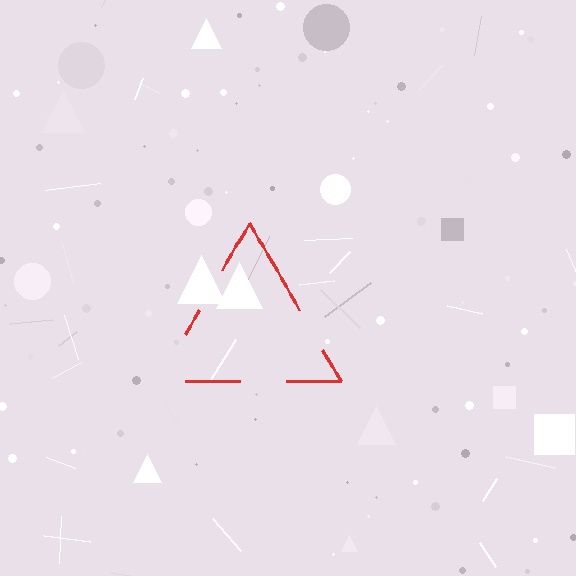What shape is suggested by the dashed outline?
The dashed outline suggests a triangle.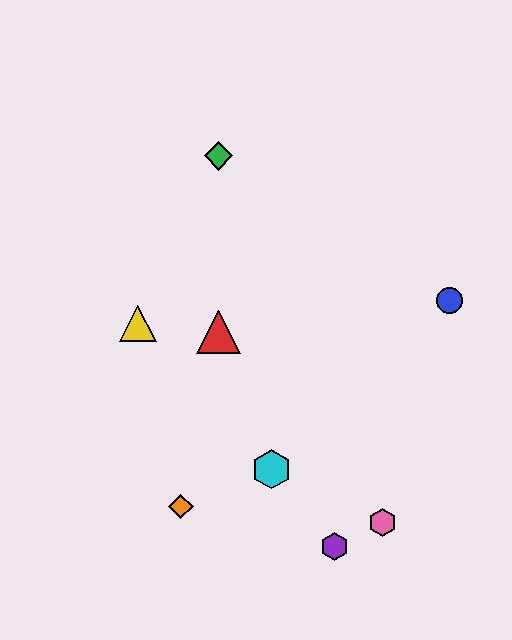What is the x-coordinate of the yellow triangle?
The yellow triangle is at x≈138.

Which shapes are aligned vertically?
The red triangle, the green diamond are aligned vertically.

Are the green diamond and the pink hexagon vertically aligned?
No, the green diamond is at x≈219 and the pink hexagon is at x≈383.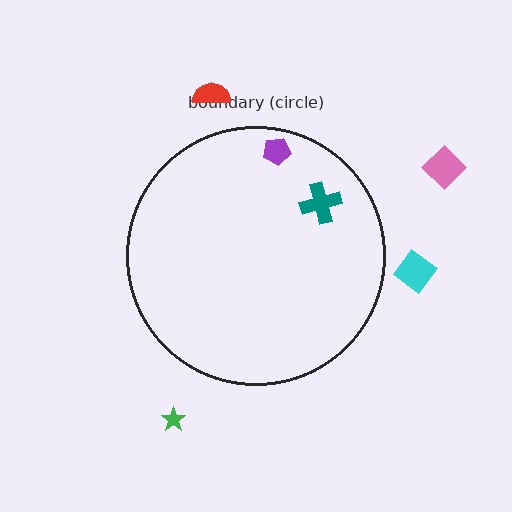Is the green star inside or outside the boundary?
Outside.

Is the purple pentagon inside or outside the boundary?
Inside.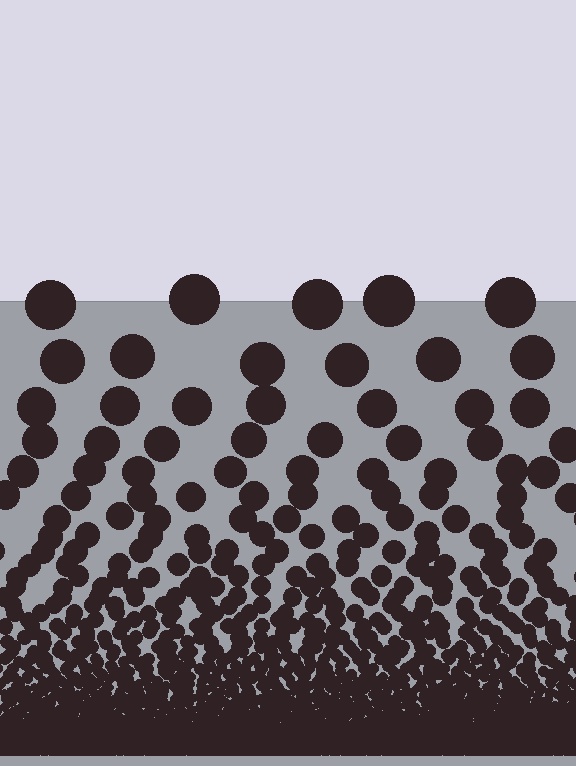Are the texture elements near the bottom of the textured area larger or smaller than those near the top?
Smaller. The gradient is inverted — elements near the bottom are smaller and denser.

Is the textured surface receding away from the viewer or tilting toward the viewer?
The surface appears to tilt toward the viewer. Texture elements get larger and sparser toward the top.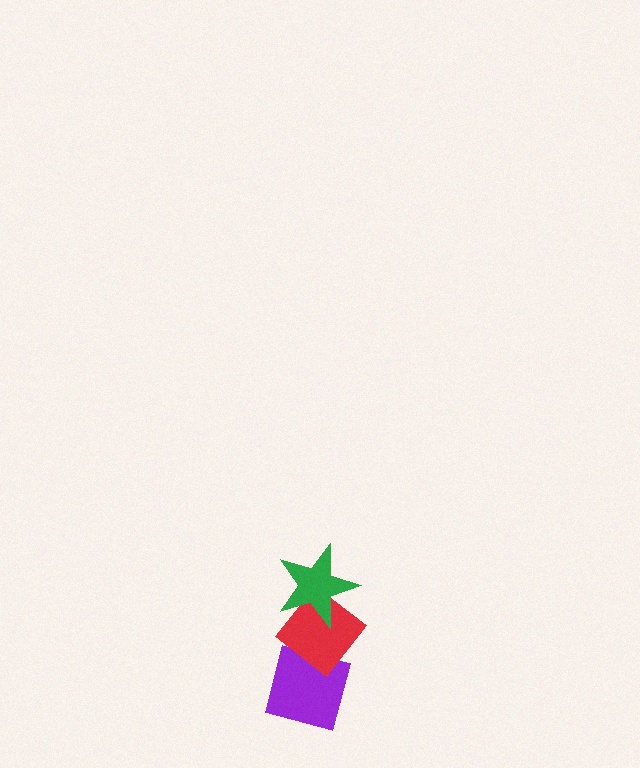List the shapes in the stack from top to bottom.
From top to bottom: the green star, the red diamond, the purple square.